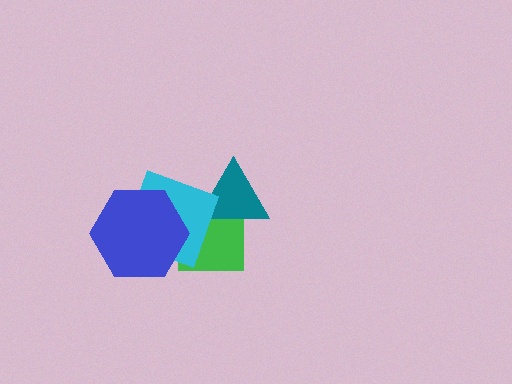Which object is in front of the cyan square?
The blue hexagon is in front of the cyan square.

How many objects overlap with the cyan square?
3 objects overlap with the cyan square.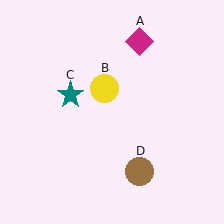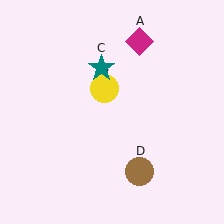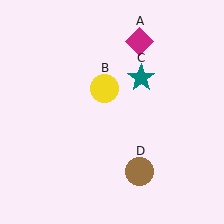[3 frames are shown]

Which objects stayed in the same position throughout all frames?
Magenta diamond (object A) and yellow circle (object B) and brown circle (object D) remained stationary.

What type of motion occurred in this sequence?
The teal star (object C) rotated clockwise around the center of the scene.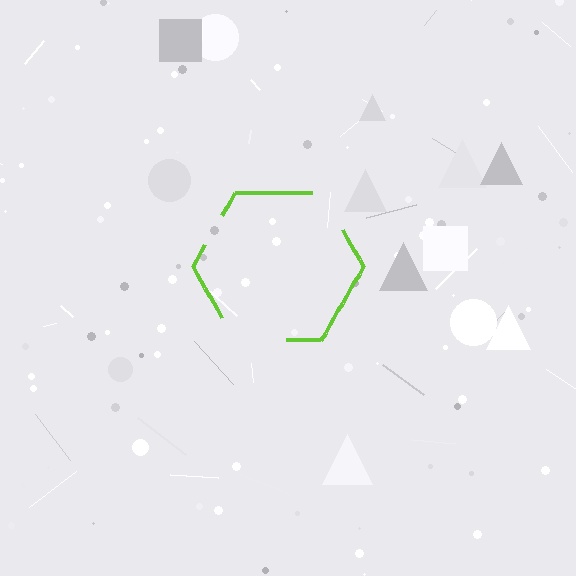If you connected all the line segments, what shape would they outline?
They would outline a hexagon.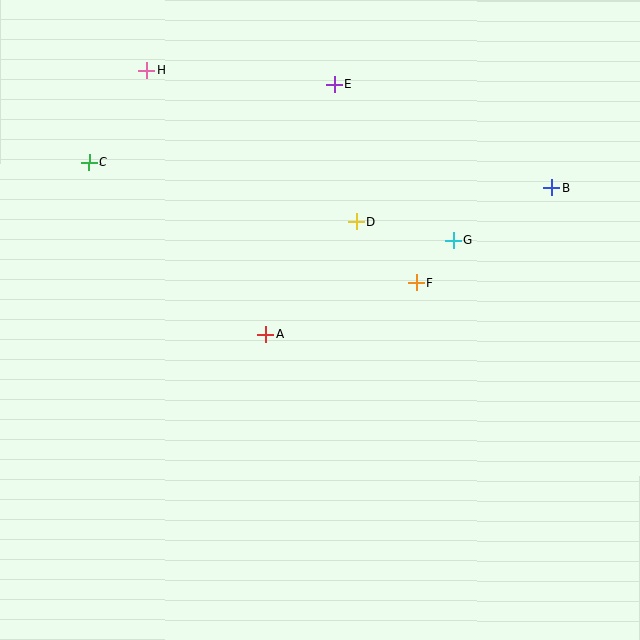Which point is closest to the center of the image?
Point A at (266, 334) is closest to the center.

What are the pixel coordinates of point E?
Point E is at (334, 85).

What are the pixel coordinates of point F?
Point F is at (416, 283).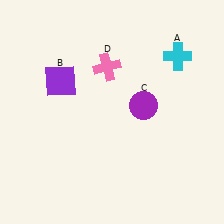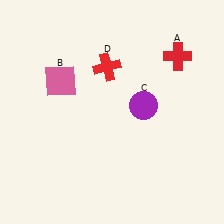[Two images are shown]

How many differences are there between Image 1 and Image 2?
There are 3 differences between the two images.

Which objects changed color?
A changed from cyan to red. B changed from purple to pink. D changed from pink to red.